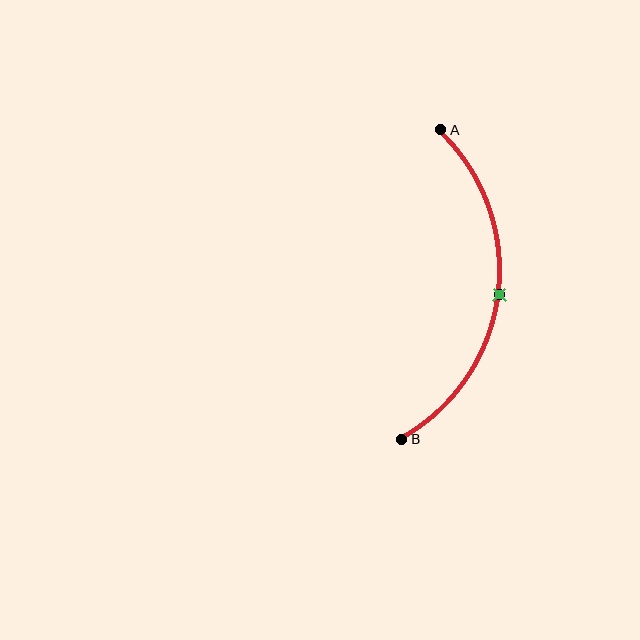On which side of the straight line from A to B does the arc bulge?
The arc bulges to the right of the straight line connecting A and B.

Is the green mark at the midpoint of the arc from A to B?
Yes. The green mark lies on the arc at equal arc-length from both A and B — it is the arc midpoint.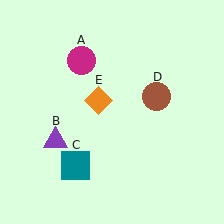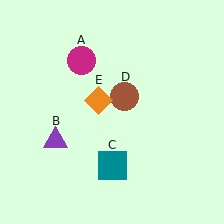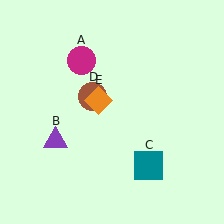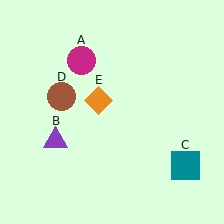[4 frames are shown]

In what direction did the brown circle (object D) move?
The brown circle (object D) moved left.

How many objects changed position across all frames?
2 objects changed position: teal square (object C), brown circle (object D).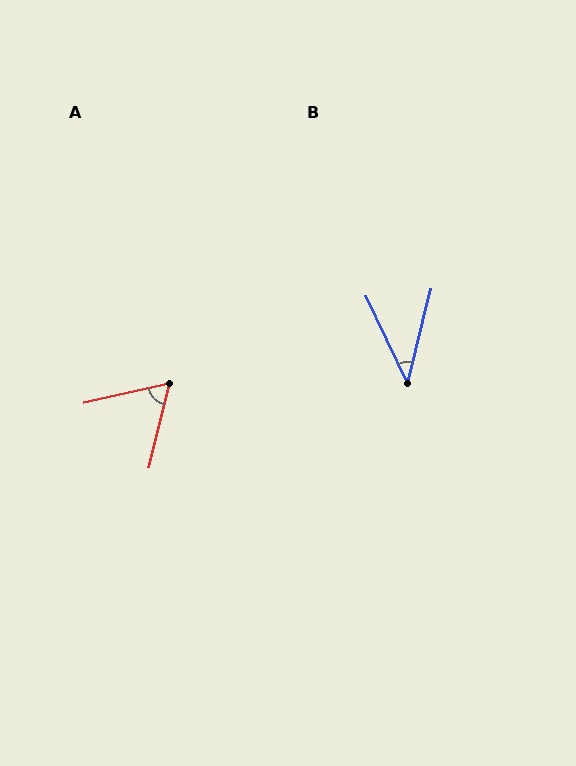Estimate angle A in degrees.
Approximately 63 degrees.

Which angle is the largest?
A, at approximately 63 degrees.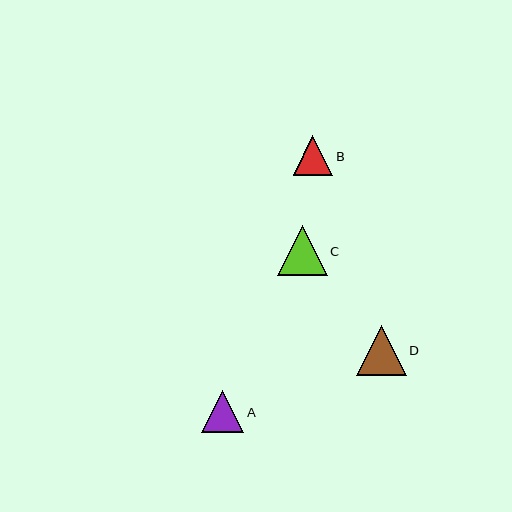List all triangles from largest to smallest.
From largest to smallest: C, D, A, B.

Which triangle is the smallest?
Triangle B is the smallest with a size of approximately 40 pixels.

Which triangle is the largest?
Triangle C is the largest with a size of approximately 50 pixels.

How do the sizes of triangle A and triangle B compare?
Triangle A and triangle B are approximately the same size.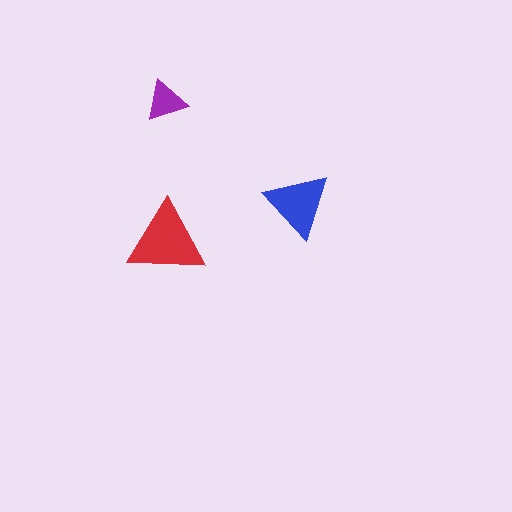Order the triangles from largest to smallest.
the red one, the blue one, the purple one.